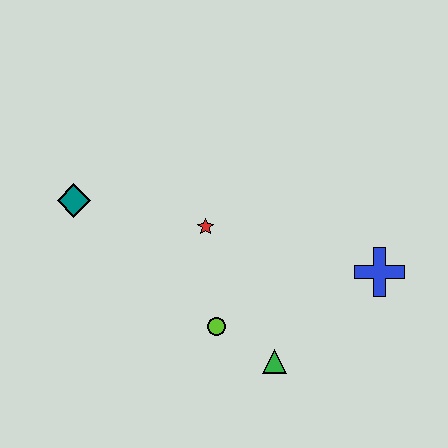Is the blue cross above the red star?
No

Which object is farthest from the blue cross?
The teal diamond is farthest from the blue cross.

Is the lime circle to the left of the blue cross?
Yes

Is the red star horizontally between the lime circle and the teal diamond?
Yes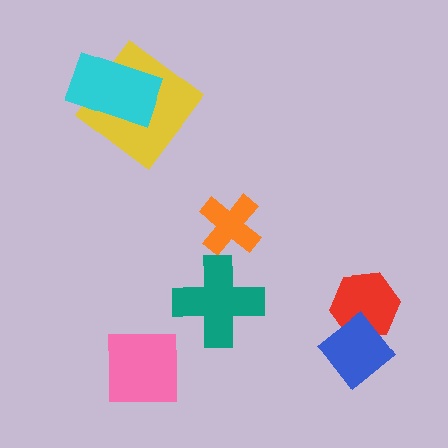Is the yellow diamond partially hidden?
Yes, it is partially covered by another shape.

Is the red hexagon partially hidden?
Yes, it is partially covered by another shape.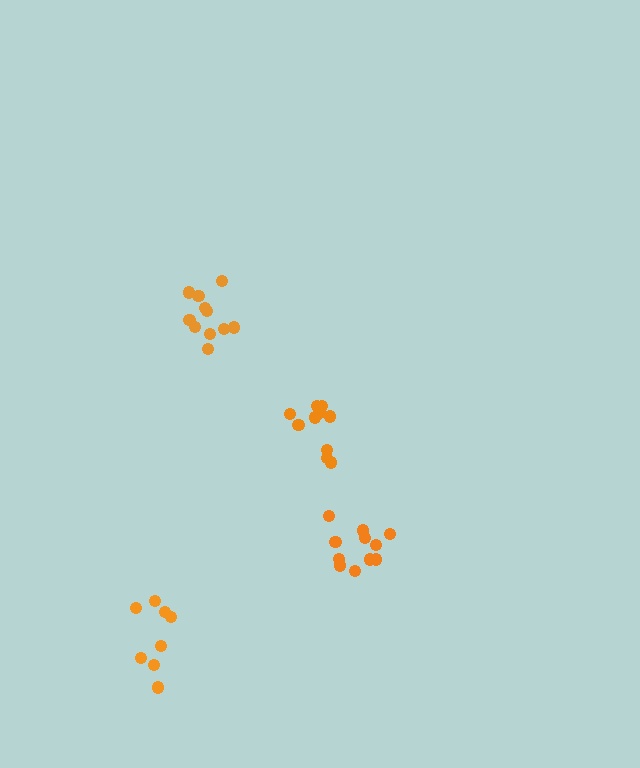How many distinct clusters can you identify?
There are 4 distinct clusters.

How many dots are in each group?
Group 1: 10 dots, Group 2: 8 dots, Group 3: 11 dots, Group 4: 11 dots (40 total).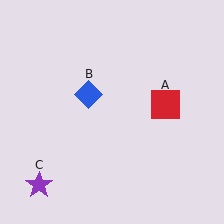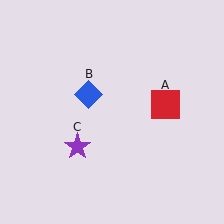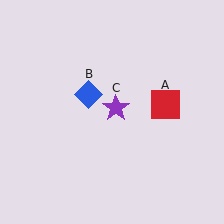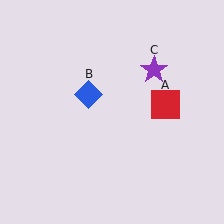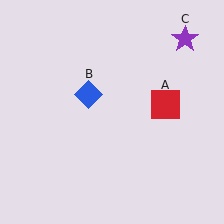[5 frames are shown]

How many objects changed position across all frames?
1 object changed position: purple star (object C).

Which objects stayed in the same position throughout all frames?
Red square (object A) and blue diamond (object B) remained stationary.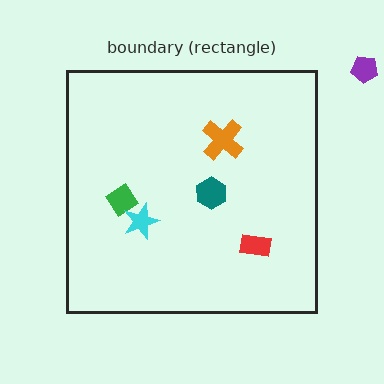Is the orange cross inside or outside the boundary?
Inside.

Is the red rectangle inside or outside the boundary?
Inside.